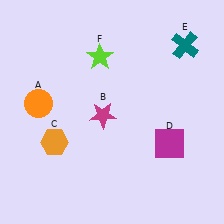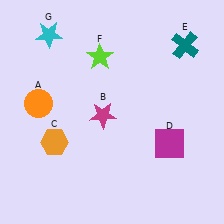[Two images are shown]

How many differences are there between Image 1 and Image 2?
There is 1 difference between the two images.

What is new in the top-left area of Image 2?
A cyan star (G) was added in the top-left area of Image 2.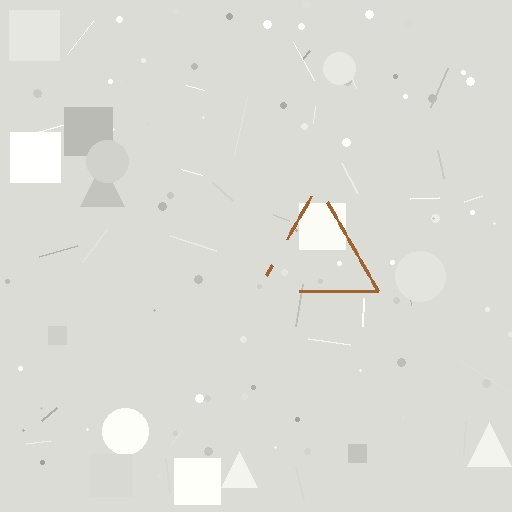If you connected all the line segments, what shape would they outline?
They would outline a triangle.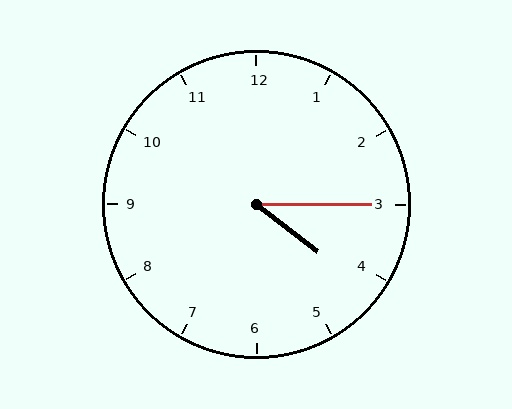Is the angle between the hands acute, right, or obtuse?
It is acute.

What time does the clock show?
4:15.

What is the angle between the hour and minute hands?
Approximately 38 degrees.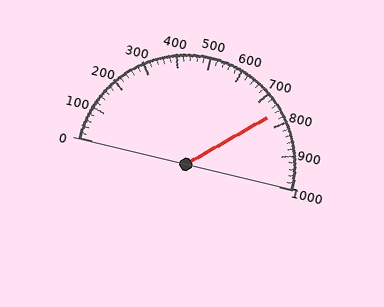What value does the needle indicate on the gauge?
The needle indicates approximately 760.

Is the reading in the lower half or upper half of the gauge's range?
The reading is in the upper half of the range (0 to 1000).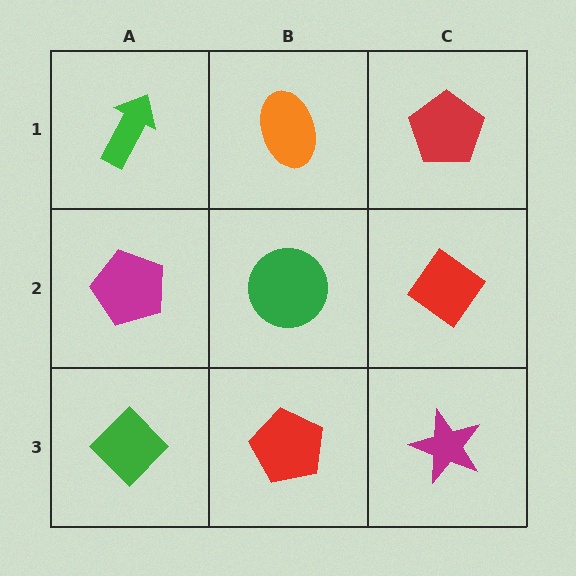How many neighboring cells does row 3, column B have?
3.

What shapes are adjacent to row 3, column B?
A green circle (row 2, column B), a green diamond (row 3, column A), a magenta star (row 3, column C).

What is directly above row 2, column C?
A red pentagon.